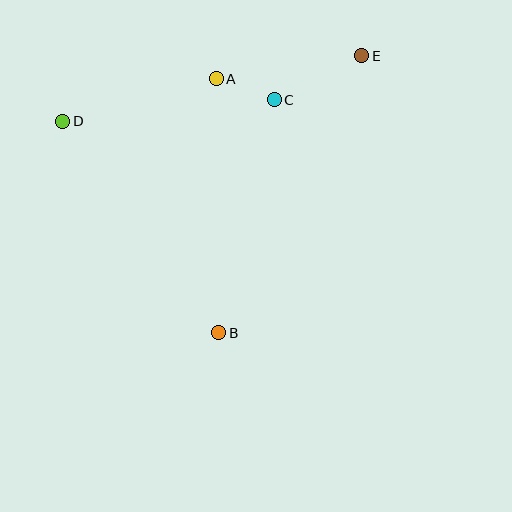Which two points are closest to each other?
Points A and C are closest to each other.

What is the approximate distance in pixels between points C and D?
The distance between C and D is approximately 213 pixels.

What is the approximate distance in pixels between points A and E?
The distance between A and E is approximately 147 pixels.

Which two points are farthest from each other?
Points B and E are farthest from each other.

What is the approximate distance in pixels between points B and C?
The distance between B and C is approximately 240 pixels.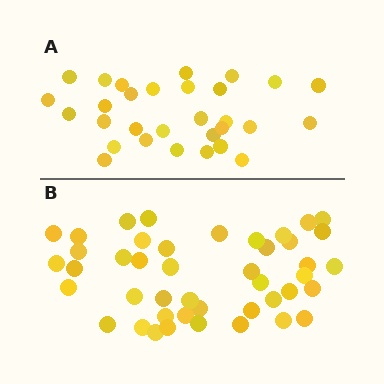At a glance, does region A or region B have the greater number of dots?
Region B (the bottom region) has more dots.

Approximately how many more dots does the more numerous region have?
Region B has approximately 15 more dots than region A.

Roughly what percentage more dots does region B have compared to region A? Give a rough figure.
About 45% more.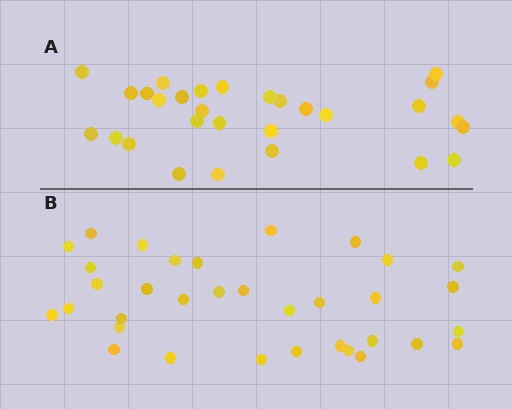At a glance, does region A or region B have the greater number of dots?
Region B (the bottom region) has more dots.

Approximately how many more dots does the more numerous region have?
Region B has about 5 more dots than region A.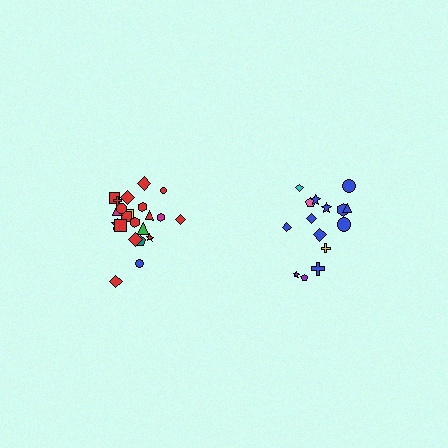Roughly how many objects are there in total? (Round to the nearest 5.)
Roughly 35 objects in total.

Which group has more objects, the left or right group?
The left group.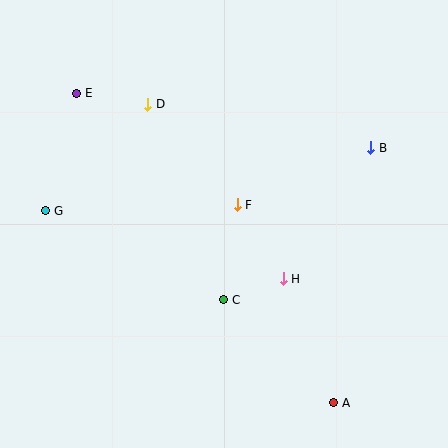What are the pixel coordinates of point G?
Point G is at (46, 211).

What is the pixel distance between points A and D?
The distance between A and D is 352 pixels.